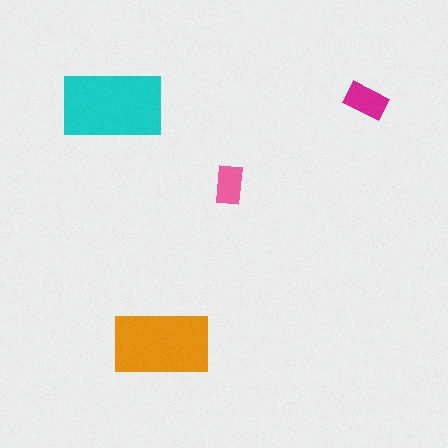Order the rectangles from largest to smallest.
the cyan one, the orange one, the magenta one, the pink one.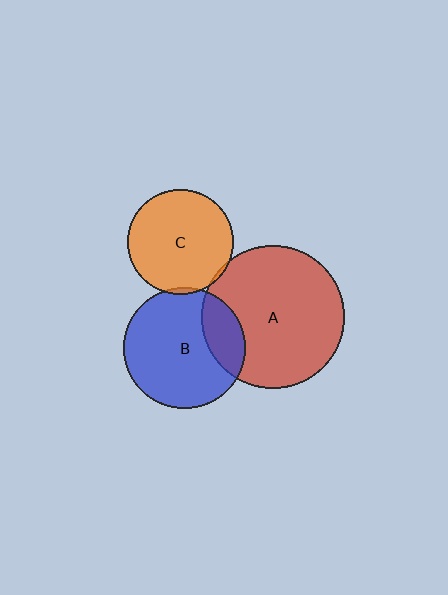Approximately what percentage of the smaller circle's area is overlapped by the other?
Approximately 20%.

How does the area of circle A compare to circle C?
Approximately 1.8 times.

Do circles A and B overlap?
Yes.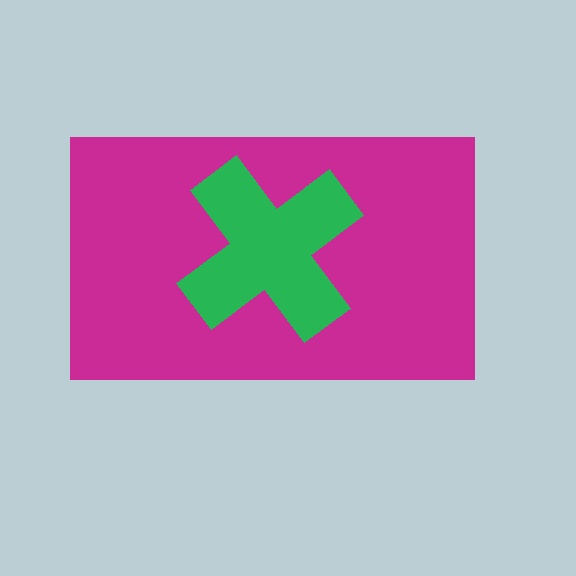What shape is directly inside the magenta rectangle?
The green cross.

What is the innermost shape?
The green cross.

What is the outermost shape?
The magenta rectangle.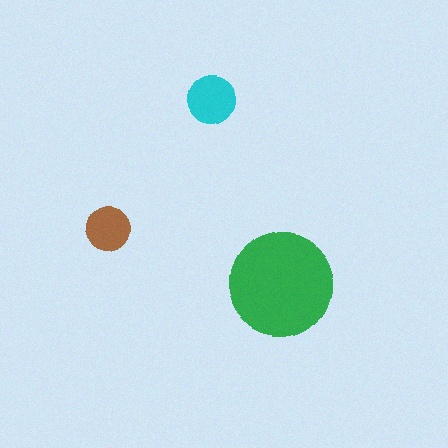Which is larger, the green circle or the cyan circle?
The green one.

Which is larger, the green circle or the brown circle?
The green one.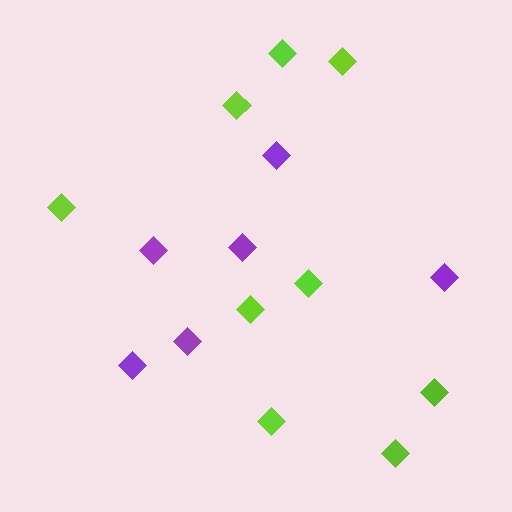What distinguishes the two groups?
There are 2 groups: one group of purple diamonds (6) and one group of lime diamonds (9).